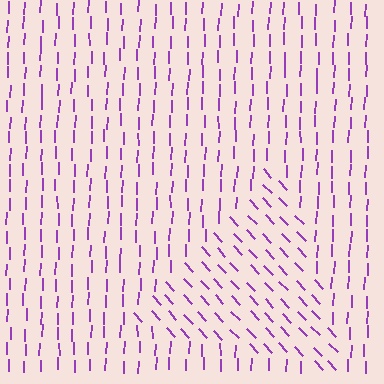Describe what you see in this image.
The image is filled with small purple line segments. A triangle region in the image has lines oriented differently from the surrounding lines, creating a visible texture boundary.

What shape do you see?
I see a triangle.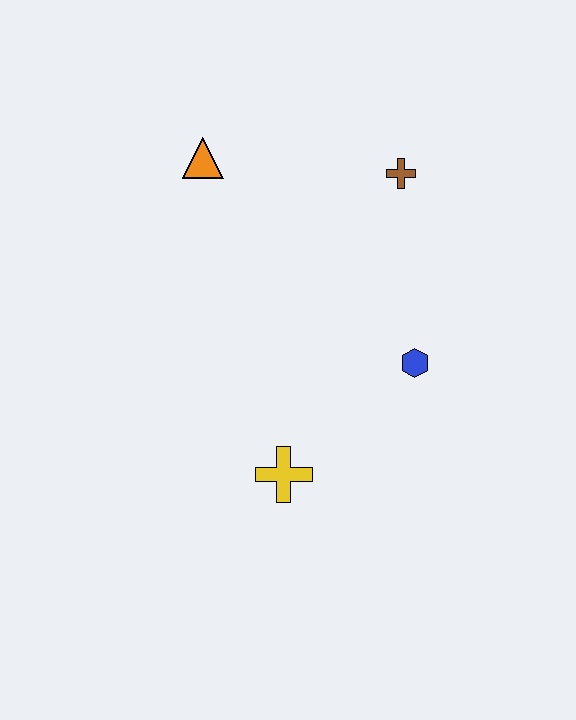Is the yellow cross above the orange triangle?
No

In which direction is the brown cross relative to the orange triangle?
The brown cross is to the right of the orange triangle.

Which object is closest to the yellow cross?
The blue hexagon is closest to the yellow cross.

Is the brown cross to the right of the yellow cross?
Yes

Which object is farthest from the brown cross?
The yellow cross is farthest from the brown cross.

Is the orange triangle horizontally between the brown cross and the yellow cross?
No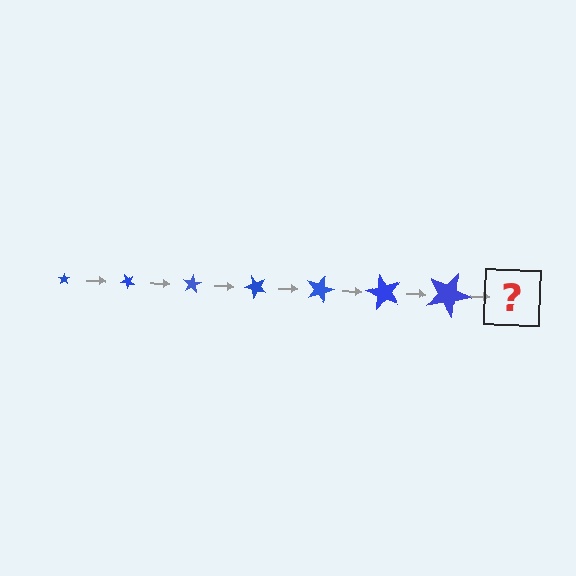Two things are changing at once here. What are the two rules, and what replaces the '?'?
The two rules are that the star grows larger each step and it rotates 40 degrees each step. The '?' should be a star, larger than the previous one and rotated 280 degrees from the start.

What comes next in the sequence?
The next element should be a star, larger than the previous one and rotated 280 degrees from the start.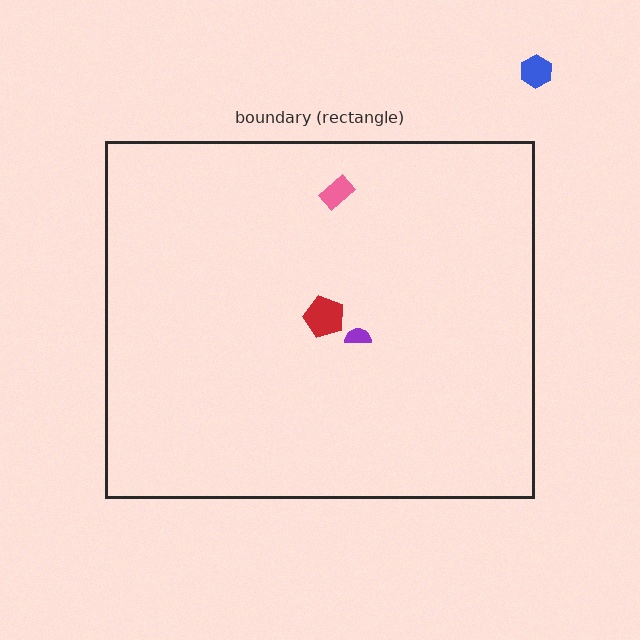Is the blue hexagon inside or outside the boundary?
Outside.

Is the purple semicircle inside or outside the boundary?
Inside.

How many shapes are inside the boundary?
3 inside, 1 outside.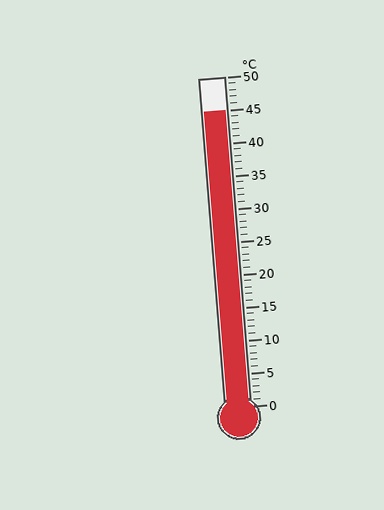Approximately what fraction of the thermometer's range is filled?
The thermometer is filled to approximately 90% of its range.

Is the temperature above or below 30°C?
The temperature is above 30°C.